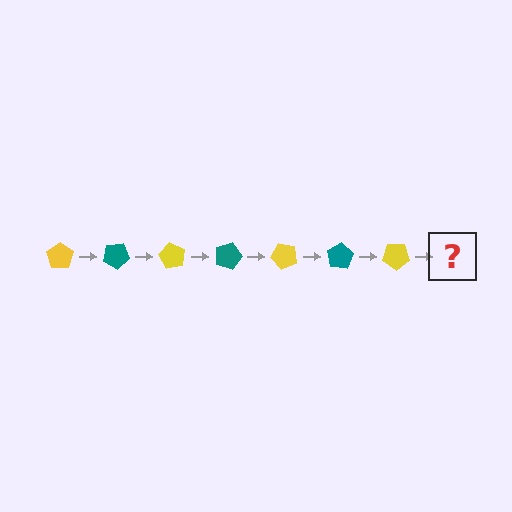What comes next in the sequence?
The next element should be a teal pentagon, rotated 210 degrees from the start.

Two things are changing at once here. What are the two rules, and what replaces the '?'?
The two rules are that it rotates 30 degrees each step and the color cycles through yellow and teal. The '?' should be a teal pentagon, rotated 210 degrees from the start.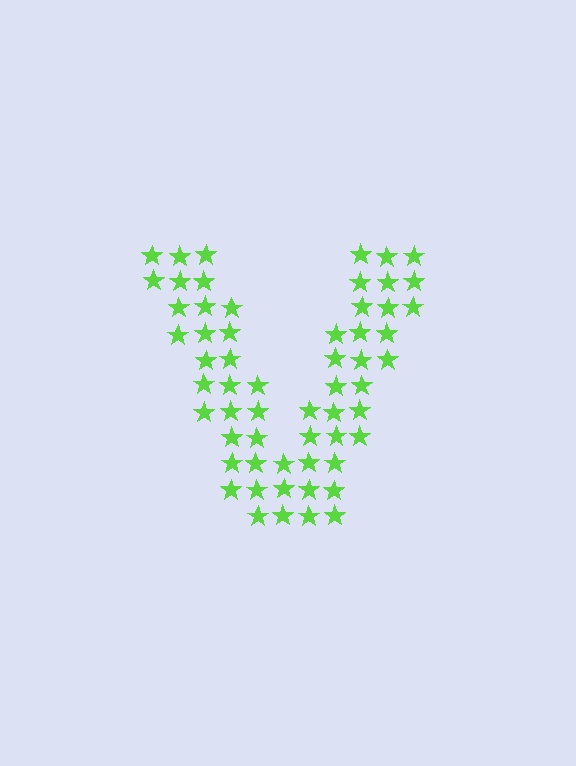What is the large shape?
The large shape is the letter V.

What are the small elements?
The small elements are stars.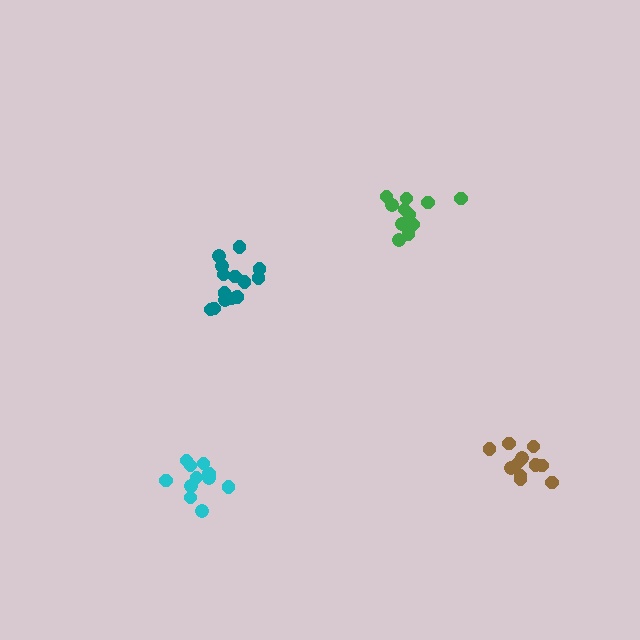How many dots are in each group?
Group 1: 11 dots, Group 2: 11 dots, Group 3: 15 dots, Group 4: 11 dots (48 total).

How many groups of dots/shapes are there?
There are 4 groups.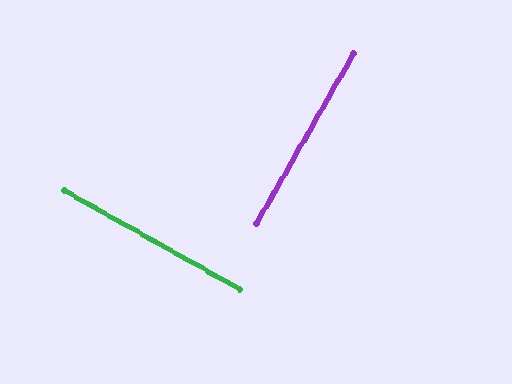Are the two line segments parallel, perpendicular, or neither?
Perpendicular — they meet at approximately 89°.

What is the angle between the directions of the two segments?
Approximately 89 degrees.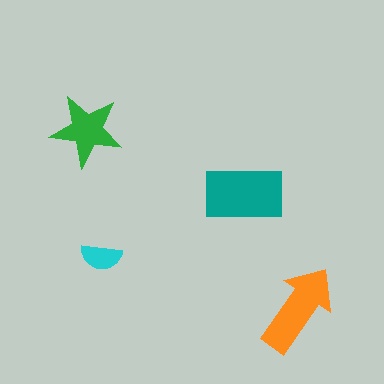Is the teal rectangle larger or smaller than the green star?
Larger.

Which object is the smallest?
The cyan semicircle.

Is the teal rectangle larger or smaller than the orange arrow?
Larger.